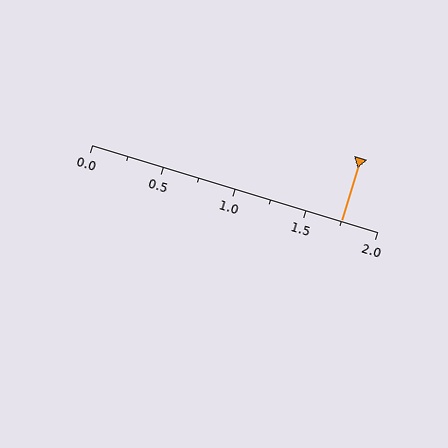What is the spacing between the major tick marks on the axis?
The major ticks are spaced 0.5 apart.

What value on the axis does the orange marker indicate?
The marker indicates approximately 1.75.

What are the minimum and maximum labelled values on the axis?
The axis runs from 0.0 to 2.0.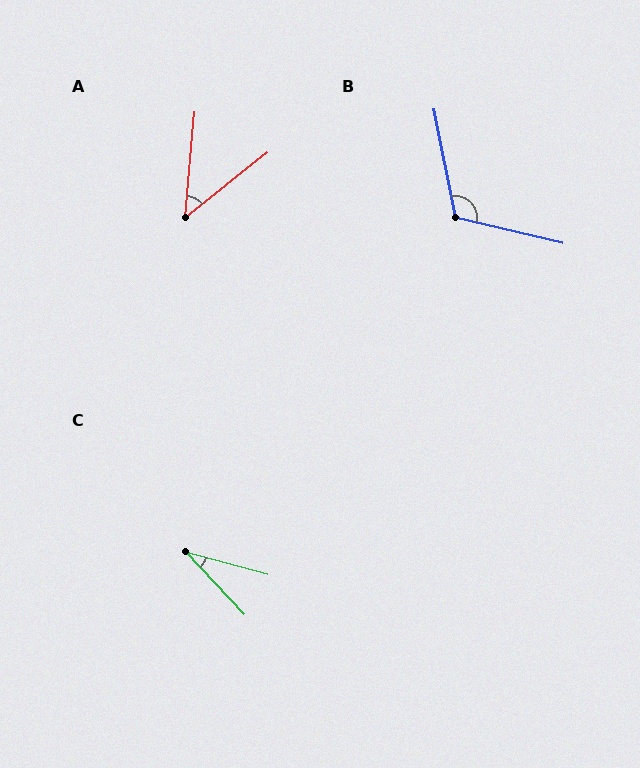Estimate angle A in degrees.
Approximately 46 degrees.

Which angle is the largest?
B, at approximately 115 degrees.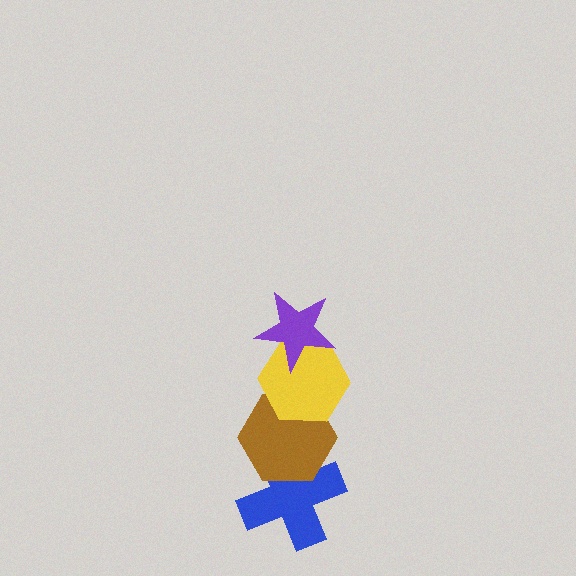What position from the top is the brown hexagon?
The brown hexagon is 3rd from the top.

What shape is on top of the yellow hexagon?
The purple star is on top of the yellow hexagon.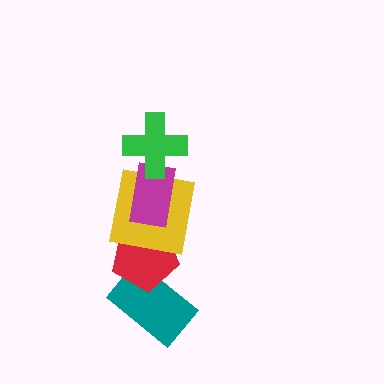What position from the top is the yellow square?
The yellow square is 3rd from the top.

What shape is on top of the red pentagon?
The yellow square is on top of the red pentagon.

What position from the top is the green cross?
The green cross is 1st from the top.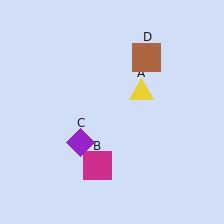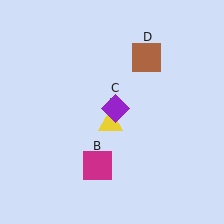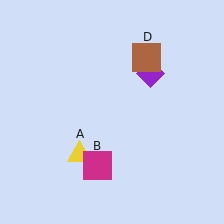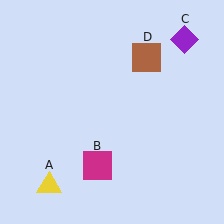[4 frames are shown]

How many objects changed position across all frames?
2 objects changed position: yellow triangle (object A), purple diamond (object C).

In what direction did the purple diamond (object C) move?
The purple diamond (object C) moved up and to the right.